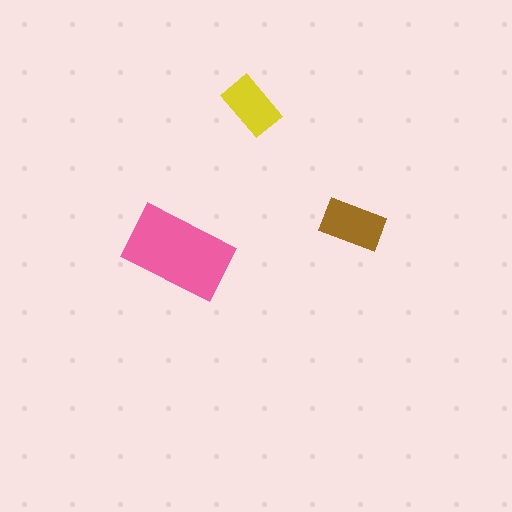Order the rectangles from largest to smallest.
the pink one, the brown one, the yellow one.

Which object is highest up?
The yellow rectangle is topmost.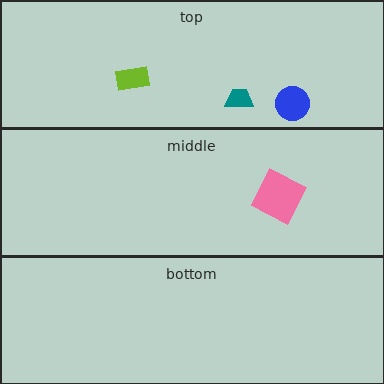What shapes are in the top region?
The blue circle, the lime rectangle, the teal trapezoid.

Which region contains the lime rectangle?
The top region.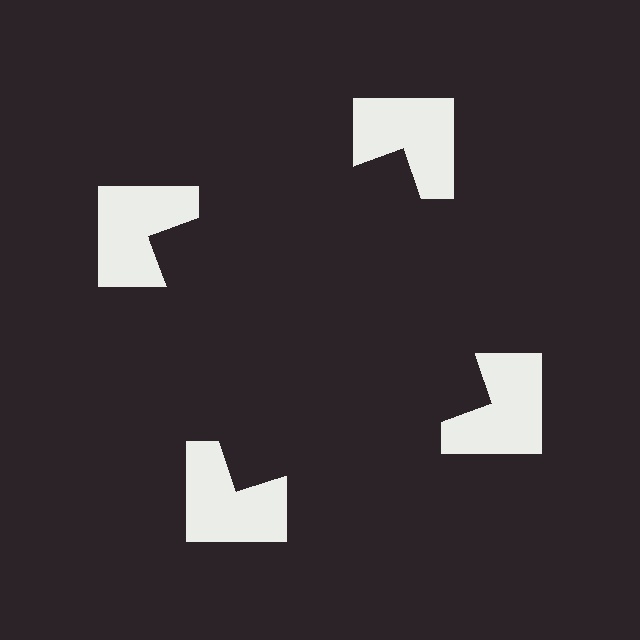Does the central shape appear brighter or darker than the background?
It typically appears slightly darker than the background, even though no actual brightness change is drawn.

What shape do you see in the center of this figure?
An illusory square — its edges are inferred from the aligned wedge cuts in the notched squares, not physically drawn.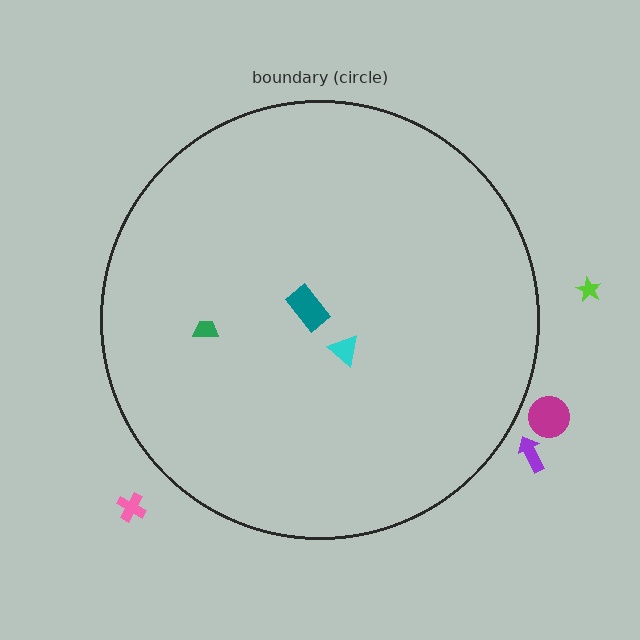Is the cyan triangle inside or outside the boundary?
Inside.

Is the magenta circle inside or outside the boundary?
Outside.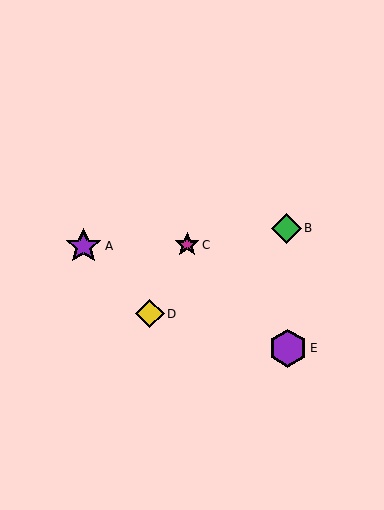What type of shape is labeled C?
Shape C is a magenta star.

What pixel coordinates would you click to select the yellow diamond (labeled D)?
Click at (150, 314) to select the yellow diamond D.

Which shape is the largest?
The purple hexagon (labeled E) is the largest.